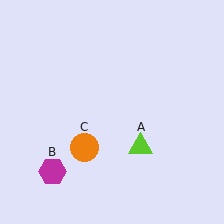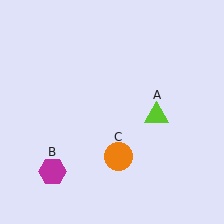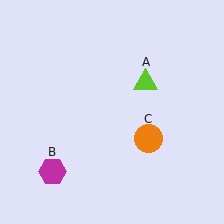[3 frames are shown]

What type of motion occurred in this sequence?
The lime triangle (object A), orange circle (object C) rotated counterclockwise around the center of the scene.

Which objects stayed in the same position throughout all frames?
Magenta hexagon (object B) remained stationary.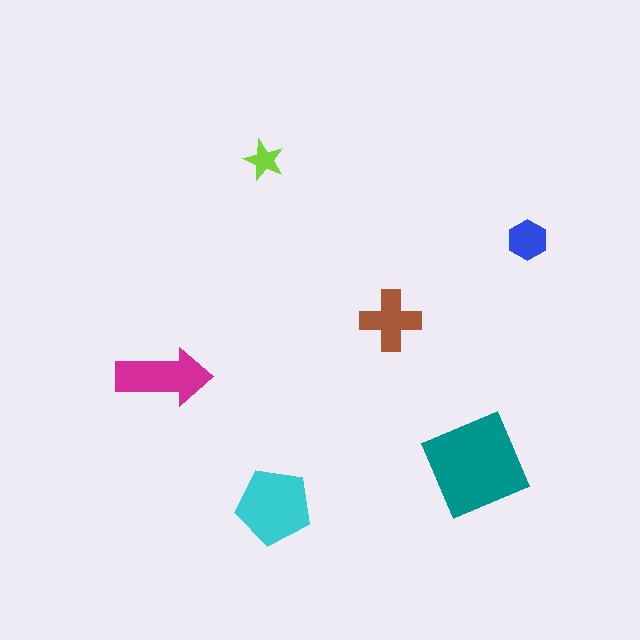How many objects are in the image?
There are 6 objects in the image.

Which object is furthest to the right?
The blue hexagon is rightmost.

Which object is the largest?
The teal square.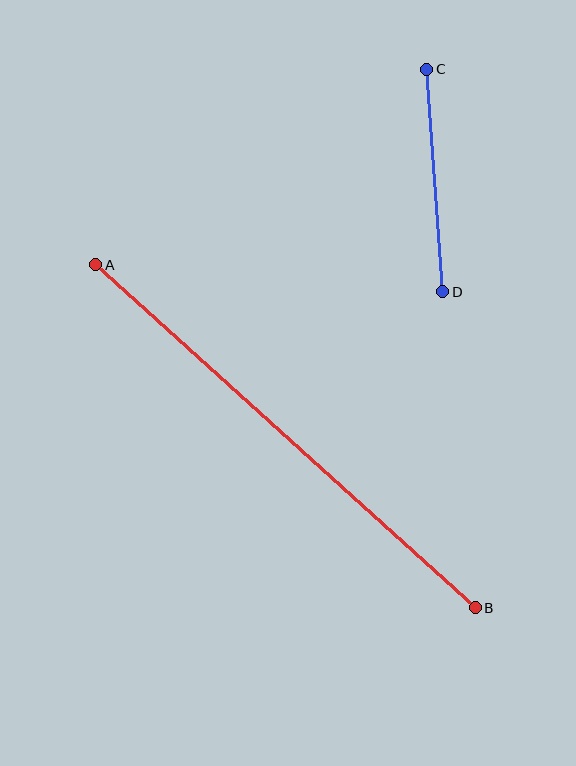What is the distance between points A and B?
The distance is approximately 511 pixels.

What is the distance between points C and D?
The distance is approximately 223 pixels.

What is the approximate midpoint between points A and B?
The midpoint is at approximately (286, 436) pixels.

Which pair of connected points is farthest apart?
Points A and B are farthest apart.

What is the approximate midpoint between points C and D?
The midpoint is at approximately (435, 180) pixels.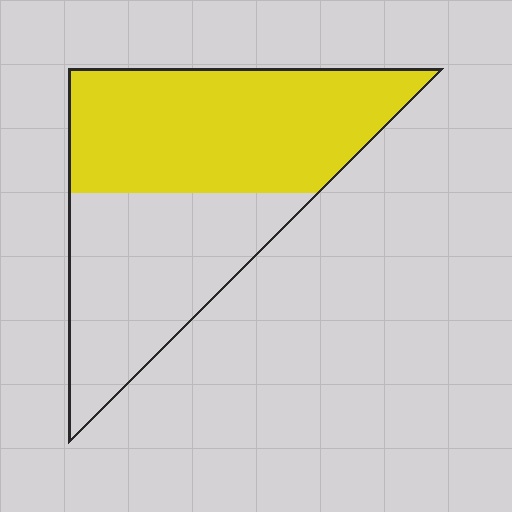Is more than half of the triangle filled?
Yes.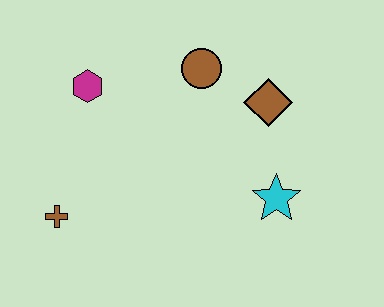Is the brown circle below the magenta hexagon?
No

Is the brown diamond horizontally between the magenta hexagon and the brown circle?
No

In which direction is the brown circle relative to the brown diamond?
The brown circle is to the left of the brown diamond.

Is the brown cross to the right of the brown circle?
No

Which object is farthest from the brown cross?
The brown diamond is farthest from the brown cross.